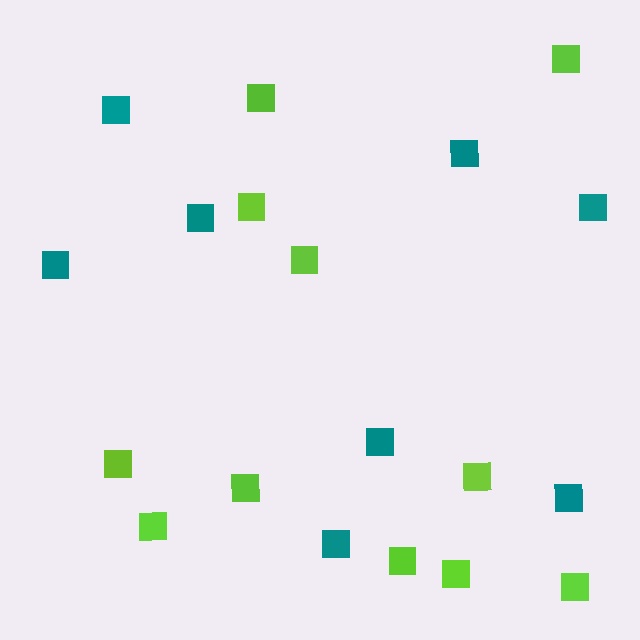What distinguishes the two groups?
There are 2 groups: one group of teal squares (8) and one group of lime squares (11).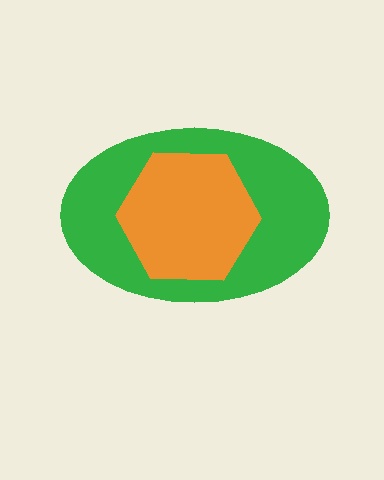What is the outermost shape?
The green ellipse.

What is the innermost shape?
The orange hexagon.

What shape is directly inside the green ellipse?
The orange hexagon.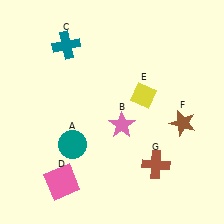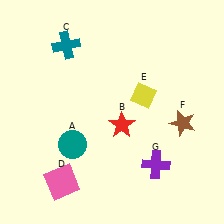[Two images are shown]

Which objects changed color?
B changed from pink to red. G changed from brown to purple.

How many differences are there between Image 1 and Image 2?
There are 2 differences between the two images.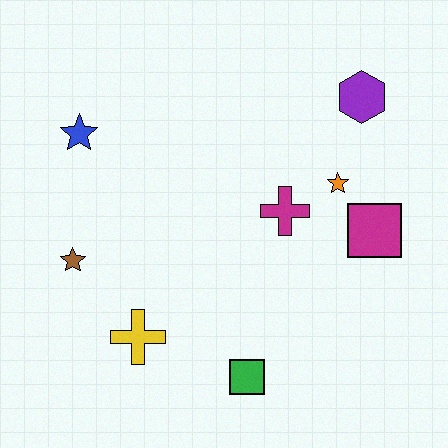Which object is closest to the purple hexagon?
The orange star is closest to the purple hexagon.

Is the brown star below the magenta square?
Yes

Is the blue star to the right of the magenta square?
No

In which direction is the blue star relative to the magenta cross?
The blue star is to the left of the magenta cross.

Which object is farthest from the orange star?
The brown star is farthest from the orange star.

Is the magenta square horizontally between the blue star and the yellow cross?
No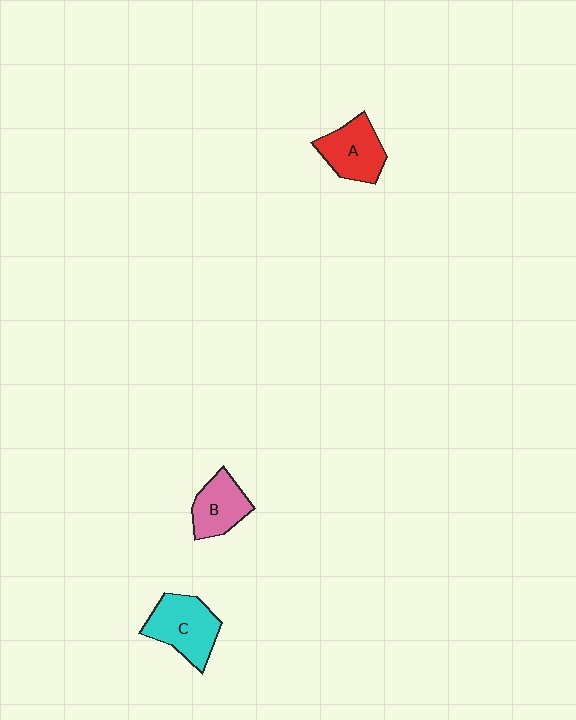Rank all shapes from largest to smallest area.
From largest to smallest: C (cyan), A (red), B (pink).